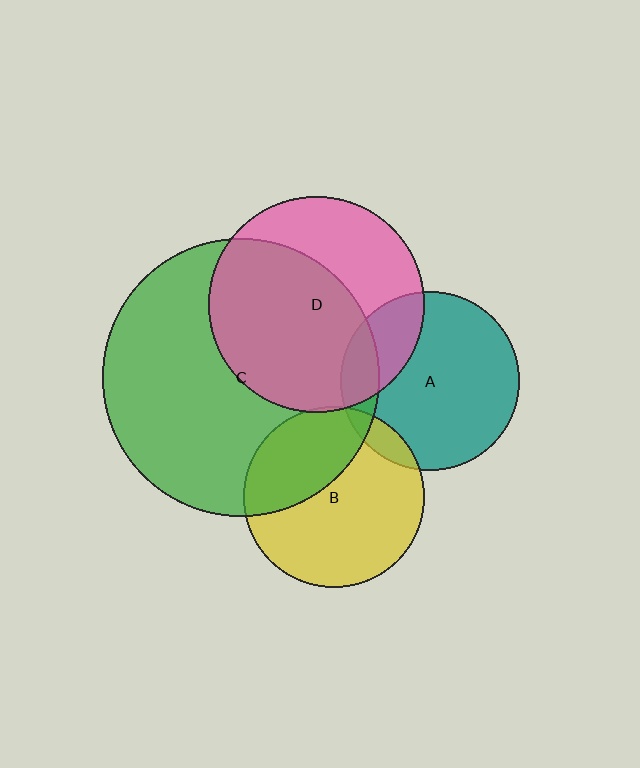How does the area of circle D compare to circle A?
Approximately 1.5 times.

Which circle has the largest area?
Circle C (green).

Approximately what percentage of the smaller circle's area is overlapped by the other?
Approximately 35%.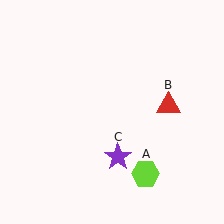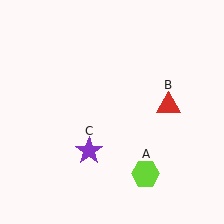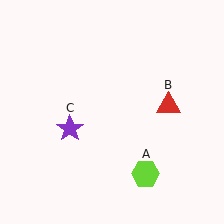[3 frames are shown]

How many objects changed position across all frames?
1 object changed position: purple star (object C).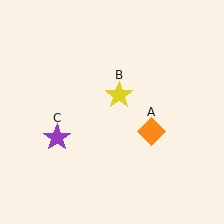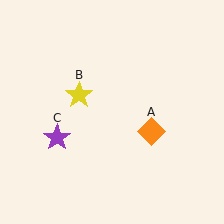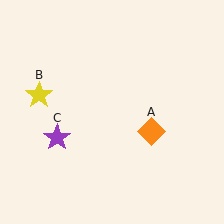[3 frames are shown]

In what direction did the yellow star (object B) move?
The yellow star (object B) moved left.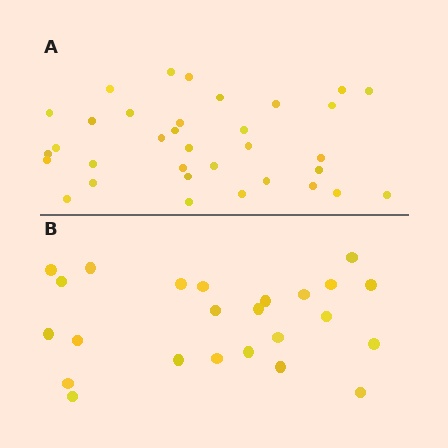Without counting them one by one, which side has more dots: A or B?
Region A (the top region) has more dots.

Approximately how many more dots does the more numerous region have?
Region A has roughly 10 or so more dots than region B.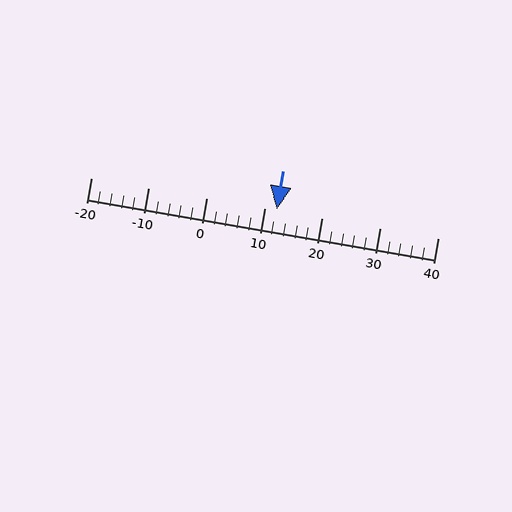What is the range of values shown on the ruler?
The ruler shows values from -20 to 40.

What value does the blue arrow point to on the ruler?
The blue arrow points to approximately 12.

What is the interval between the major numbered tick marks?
The major tick marks are spaced 10 units apart.